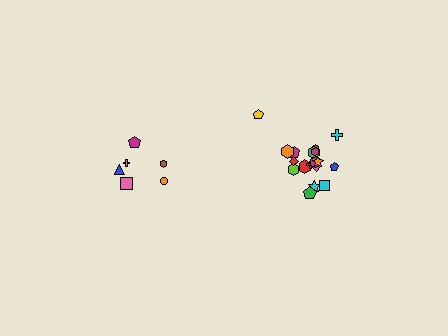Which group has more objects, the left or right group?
The right group.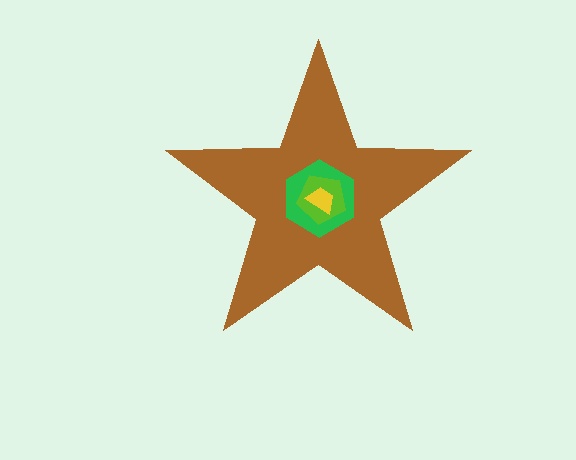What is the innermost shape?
The yellow trapezoid.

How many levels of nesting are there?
4.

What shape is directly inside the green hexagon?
The lime pentagon.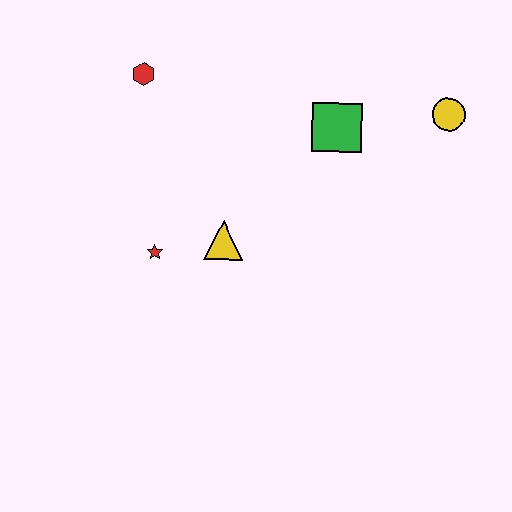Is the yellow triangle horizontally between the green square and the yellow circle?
No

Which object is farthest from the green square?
The red star is farthest from the green square.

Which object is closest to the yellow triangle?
The red star is closest to the yellow triangle.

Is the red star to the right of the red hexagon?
Yes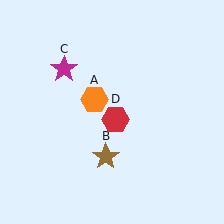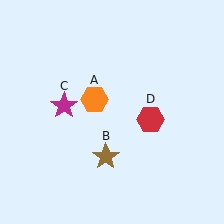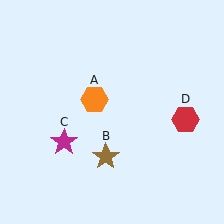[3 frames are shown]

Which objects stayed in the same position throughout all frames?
Orange hexagon (object A) and brown star (object B) remained stationary.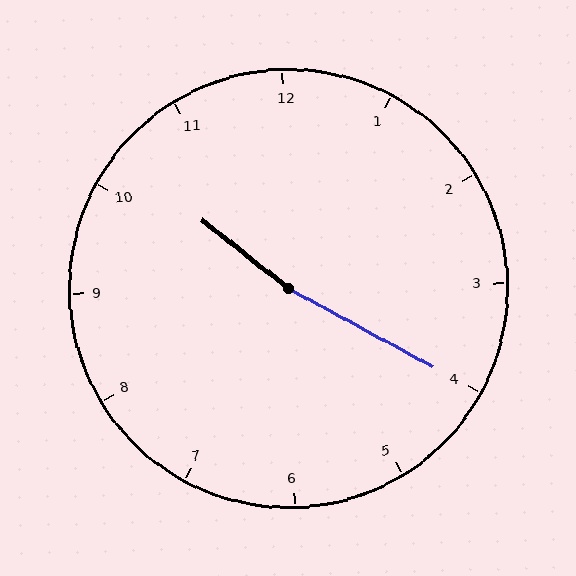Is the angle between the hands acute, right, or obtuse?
It is obtuse.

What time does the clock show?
10:20.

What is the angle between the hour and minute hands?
Approximately 170 degrees.